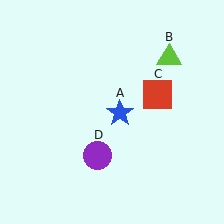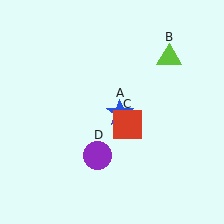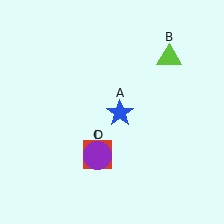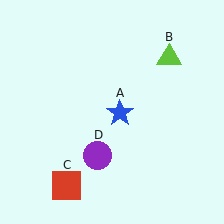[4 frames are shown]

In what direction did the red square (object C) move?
The red square (object C) moved down and to the left.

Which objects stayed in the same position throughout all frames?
Blue star (object A) and lime triangle (object B) and purple circle (object D) remained stationary.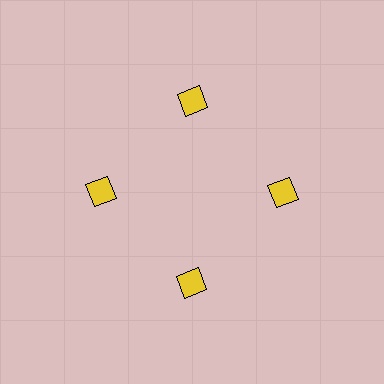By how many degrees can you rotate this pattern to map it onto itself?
The pattern maps onto itself every 90 degrees of rotation.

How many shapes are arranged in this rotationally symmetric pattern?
There are 4 shapes, arranged in 4 groups of 1.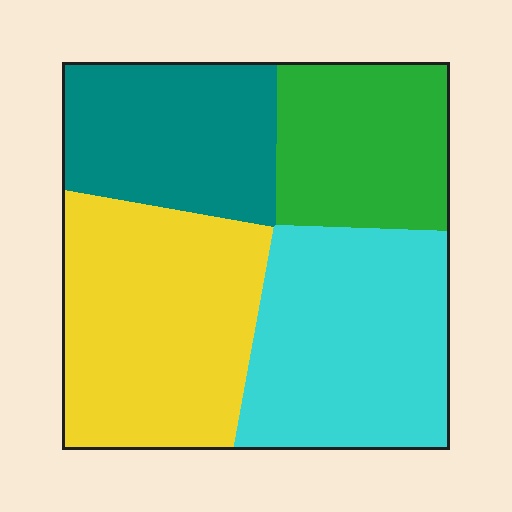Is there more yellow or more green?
Yellow.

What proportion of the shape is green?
Green covers 19% of the shape.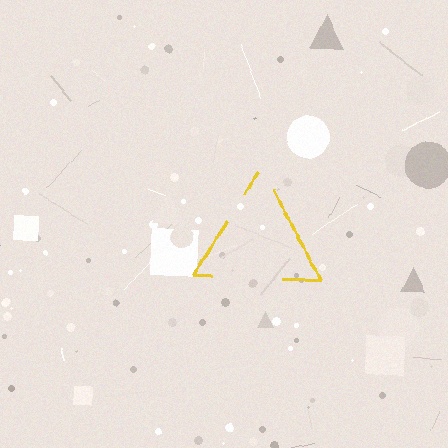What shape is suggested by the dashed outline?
The dashed outline suggests a triangle.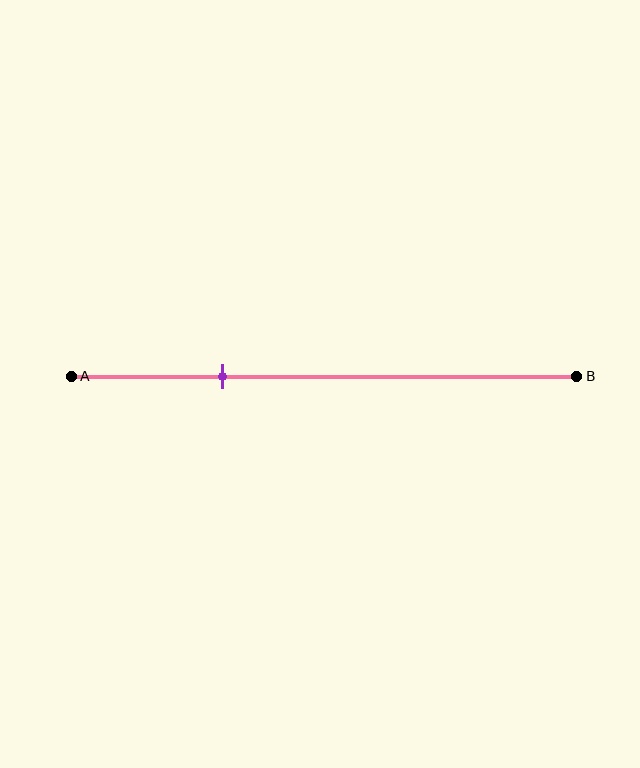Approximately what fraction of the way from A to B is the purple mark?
The purple mark is approximately 30% of the way from A to B.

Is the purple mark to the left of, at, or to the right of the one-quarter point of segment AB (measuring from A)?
The purple mark is to the right of the one-quarter point of segment AB.